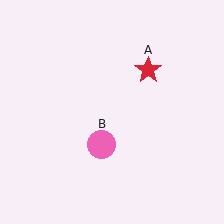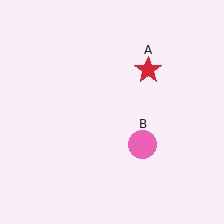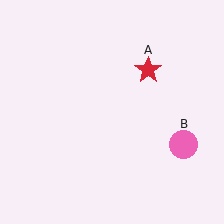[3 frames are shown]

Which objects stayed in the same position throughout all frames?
Red star (object A) remained stationary.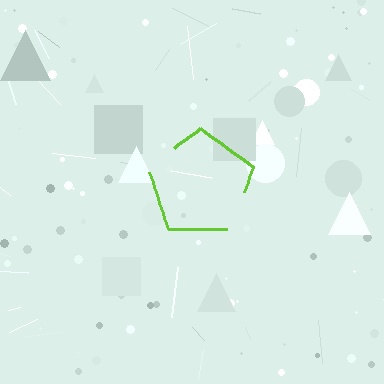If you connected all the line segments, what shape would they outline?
They would outline a pentagon.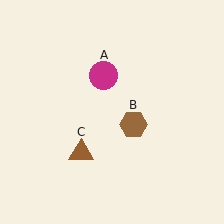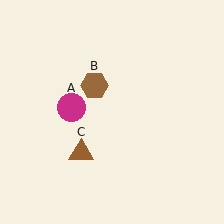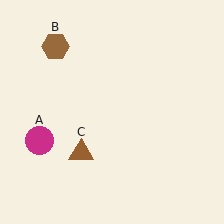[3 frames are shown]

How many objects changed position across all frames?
2 objects changed position: magenta circle (object A), brown hexagon (object B).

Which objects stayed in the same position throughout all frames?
Brown triangle (object C) remained stationary.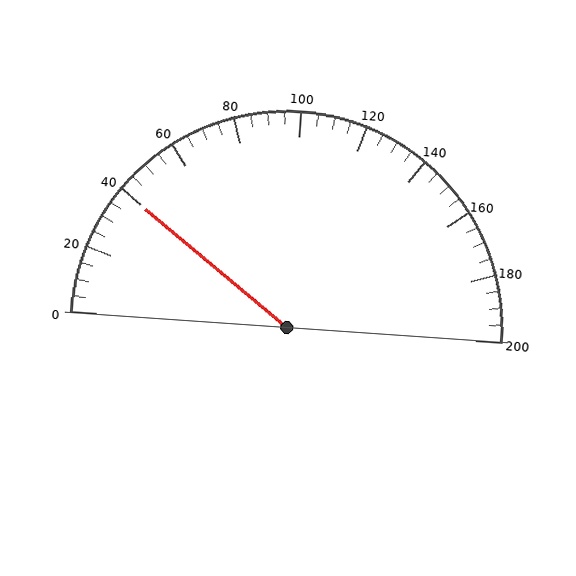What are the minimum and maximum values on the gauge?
The gauge ranges from 0 to 200.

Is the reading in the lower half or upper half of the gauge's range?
The reading is in the lower half of the range (0 to 200).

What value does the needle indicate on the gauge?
The needle indicates approximately 40.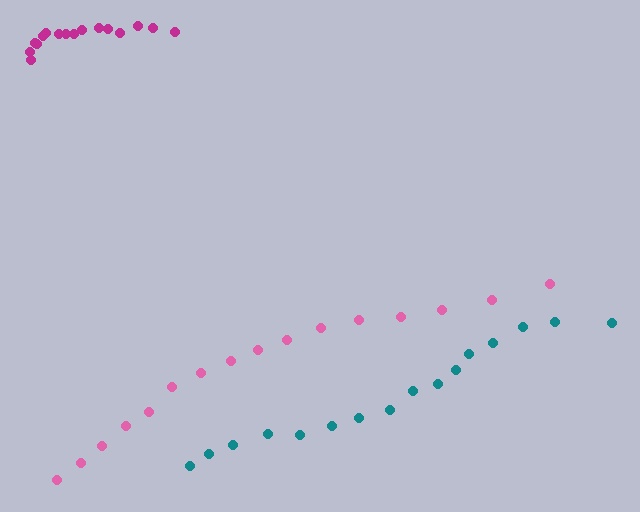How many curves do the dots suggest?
There are 3 distinct paths.